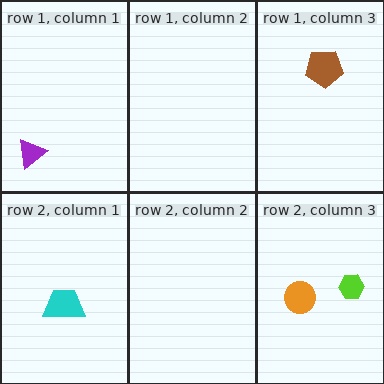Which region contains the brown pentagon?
The row 1, column 3 region.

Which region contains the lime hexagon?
The row 2, column 3 region.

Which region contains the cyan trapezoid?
The row 2, column 1 region.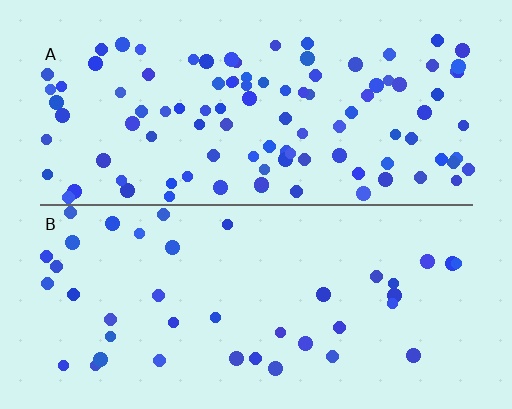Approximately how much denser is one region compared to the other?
Approximately 2.6× — region A over region B.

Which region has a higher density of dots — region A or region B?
A (the top).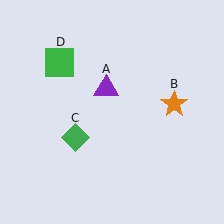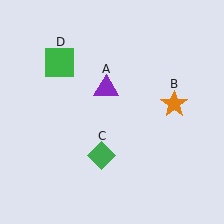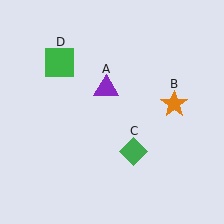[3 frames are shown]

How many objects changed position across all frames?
1 object changed position: green diamond (object C).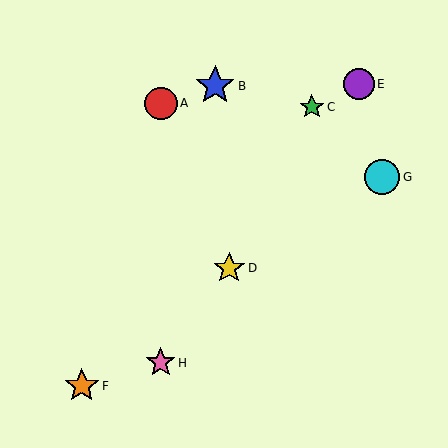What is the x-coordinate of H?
Object H is at x≈161.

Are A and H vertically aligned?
Yes, both are at x≈161.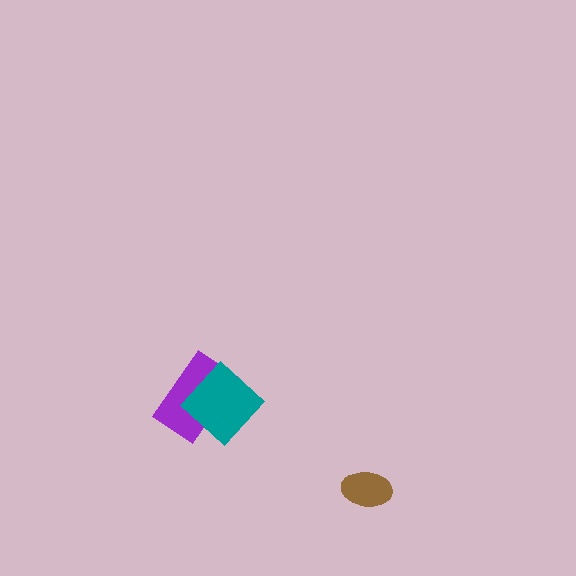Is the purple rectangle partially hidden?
Yes, it is partially covered by another shape.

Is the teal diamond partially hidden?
No, no other shape covers it.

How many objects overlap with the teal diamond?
1 object overlaps with the teal diamond.